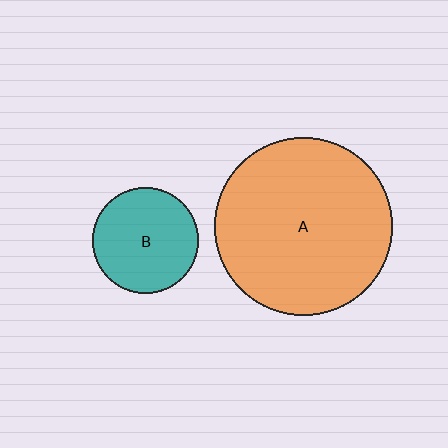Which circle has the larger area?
Circle A (orange).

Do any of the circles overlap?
No, none of the circles overlap.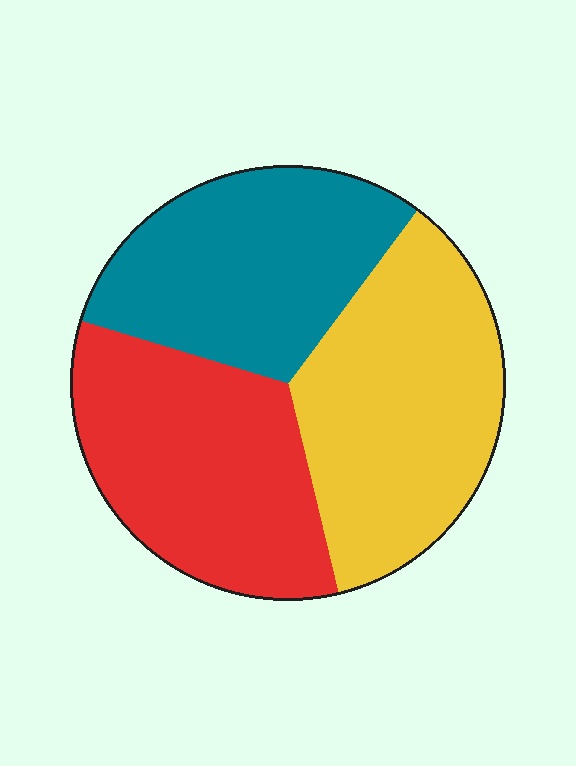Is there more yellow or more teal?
Yellow.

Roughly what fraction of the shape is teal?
Teal takes up about one third (1/3) of the shape.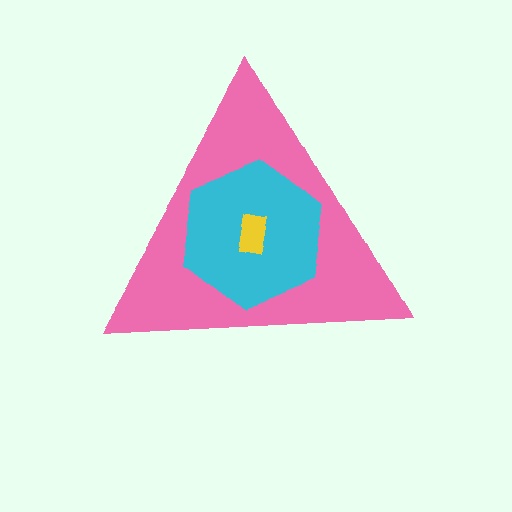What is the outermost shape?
The pink triangle.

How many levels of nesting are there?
3.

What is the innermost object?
The yellow rectangle.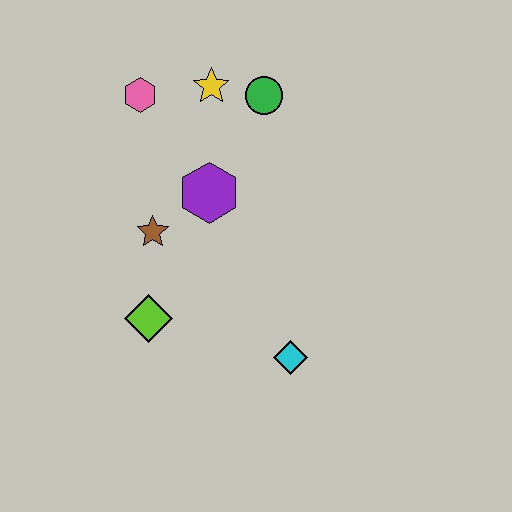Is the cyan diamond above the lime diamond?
No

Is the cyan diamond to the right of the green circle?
Yes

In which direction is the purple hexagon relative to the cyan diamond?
The purple hexagon is above the cyan diamond.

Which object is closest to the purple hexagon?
The brown star is closest to the purple hexagon.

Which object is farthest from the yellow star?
The cyan diamond is farthest from the yellow star.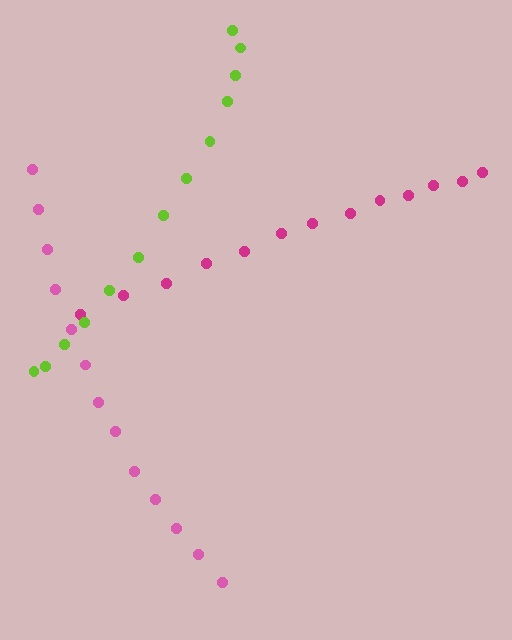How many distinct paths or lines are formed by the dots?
There are 3 distinct paths.